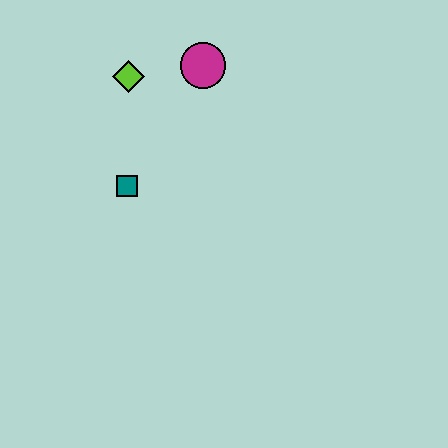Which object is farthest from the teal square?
The magenta circle is farthest from the teal square.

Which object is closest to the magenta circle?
The lime diamond is closest to the magenta circle.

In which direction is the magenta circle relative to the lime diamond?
The magenta circle is to the right of the lime diamond.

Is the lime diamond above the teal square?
Yes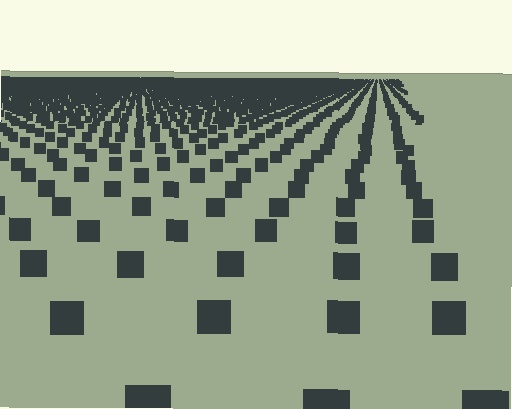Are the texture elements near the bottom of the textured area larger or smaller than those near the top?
Larger. Near the bottom, elements are closer to the viewer and appear at a bigger on-screen size.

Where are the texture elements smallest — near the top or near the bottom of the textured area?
Near the top.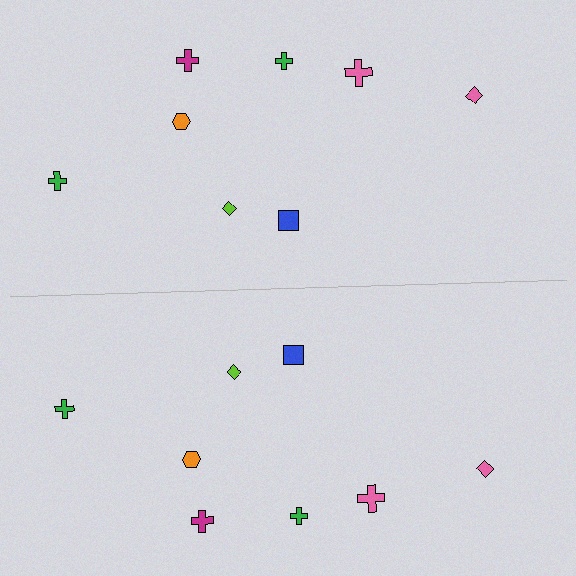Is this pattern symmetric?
Yes, this pattern has bilateral (reflection) symmetry.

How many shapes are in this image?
There are 16 shapes in this image.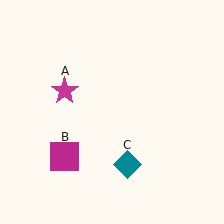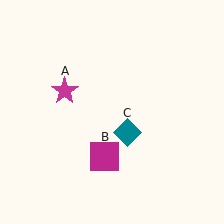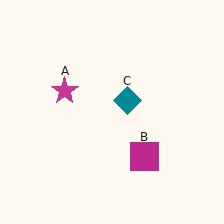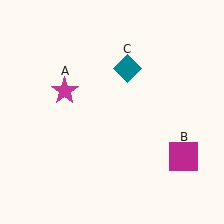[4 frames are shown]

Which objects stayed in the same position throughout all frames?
Magenta star (object A) remained stationary.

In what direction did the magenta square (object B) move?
The magenta square (object B) moved right.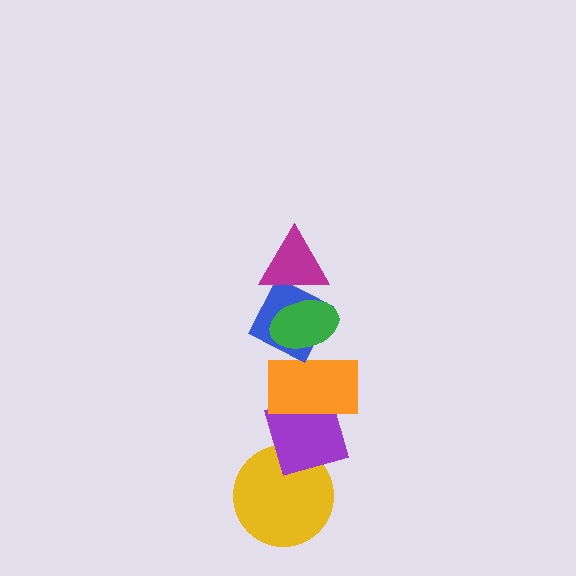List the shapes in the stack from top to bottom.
From top to bottom: the magenta triangle, the green ellipse, the blue diamond, the orange rectangle, the purple diamond, the yellow circle.